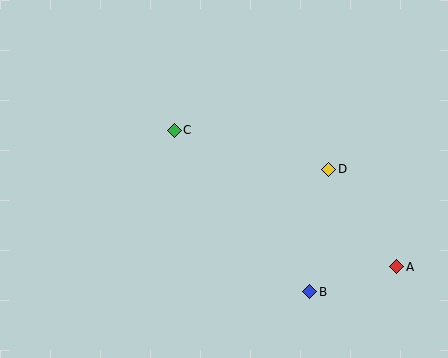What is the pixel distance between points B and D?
The distance between B and D is 124 pixels.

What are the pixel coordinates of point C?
Point C is at (174, 130).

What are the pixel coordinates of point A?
Point A is at (397, 267).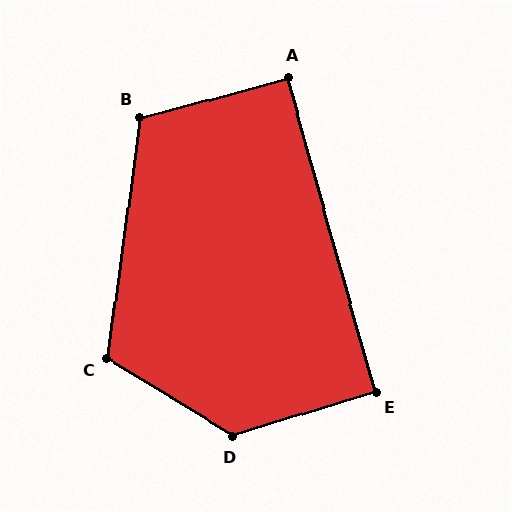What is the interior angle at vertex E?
Approximately 91 degrees (approximately right).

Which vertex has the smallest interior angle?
A, at approximately 91 degrees.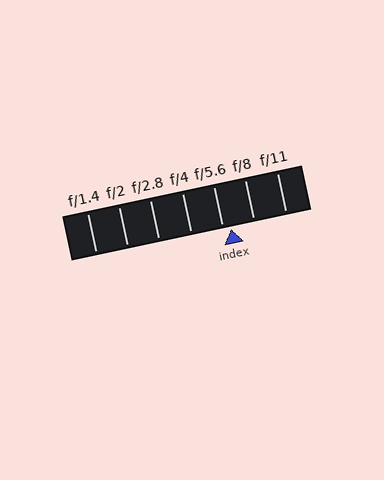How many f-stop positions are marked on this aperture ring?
There are 7 f-stop positions marked.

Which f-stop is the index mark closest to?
The index mark is closest to f/5.6.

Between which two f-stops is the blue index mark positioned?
The index mark is between f/5.6 and f/8.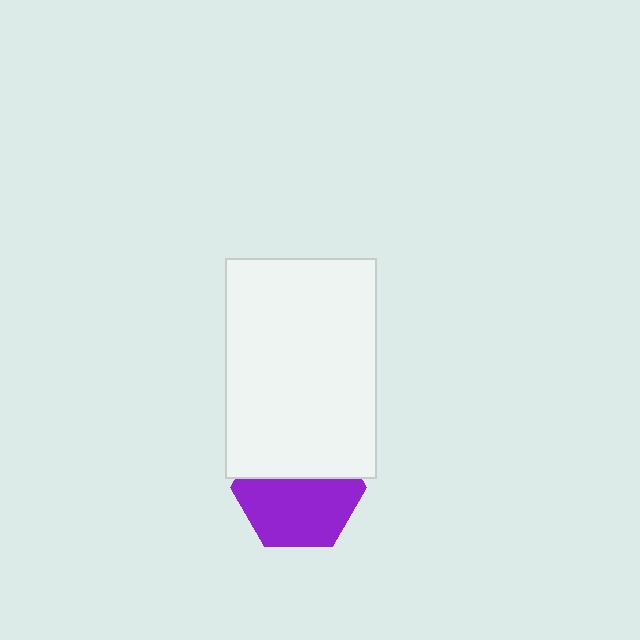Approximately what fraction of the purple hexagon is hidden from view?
Roughly 41% of the purple hexagon is hidden behind the white rectangle.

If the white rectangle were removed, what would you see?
You would see the complete purple hexagon.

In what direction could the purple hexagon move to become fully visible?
The purple hexagon could move down. That would shift it out from behind the white rectangle entirely.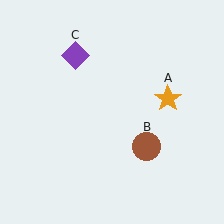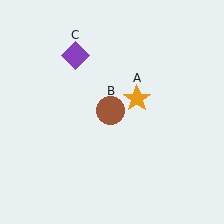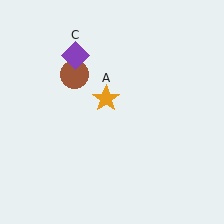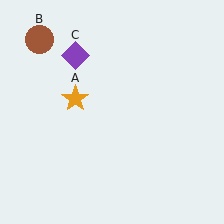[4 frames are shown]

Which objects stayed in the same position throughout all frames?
Purple diamond (object C) remained stationary.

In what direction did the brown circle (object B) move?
The brown circle (object B) moved up and to the left.